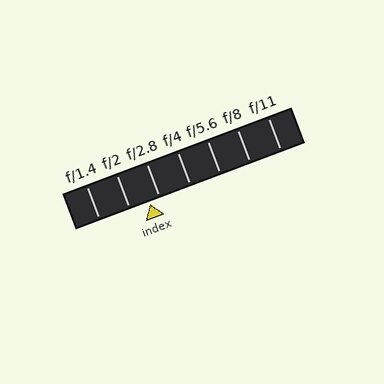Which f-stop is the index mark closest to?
The index mark is closest to f/2.8.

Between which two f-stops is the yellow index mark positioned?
The index mark is between f/2 and f/2.8.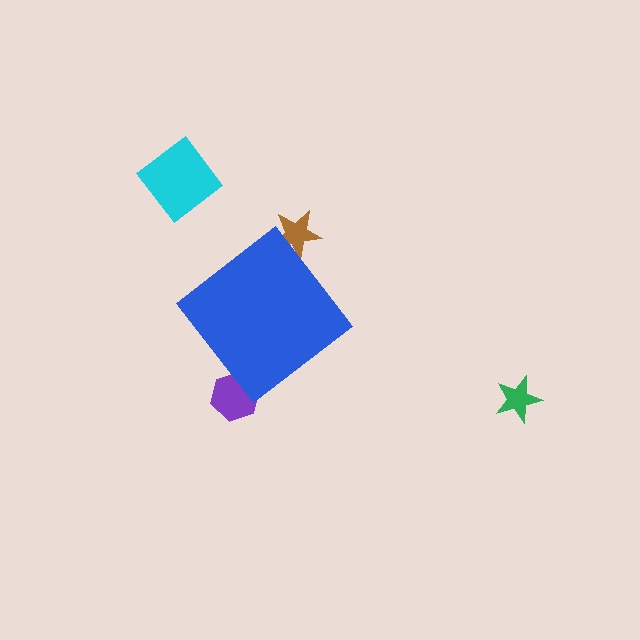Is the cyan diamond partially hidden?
No, the cyan diamond is fully visible.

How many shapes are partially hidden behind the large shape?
2 shapes are partially hidden.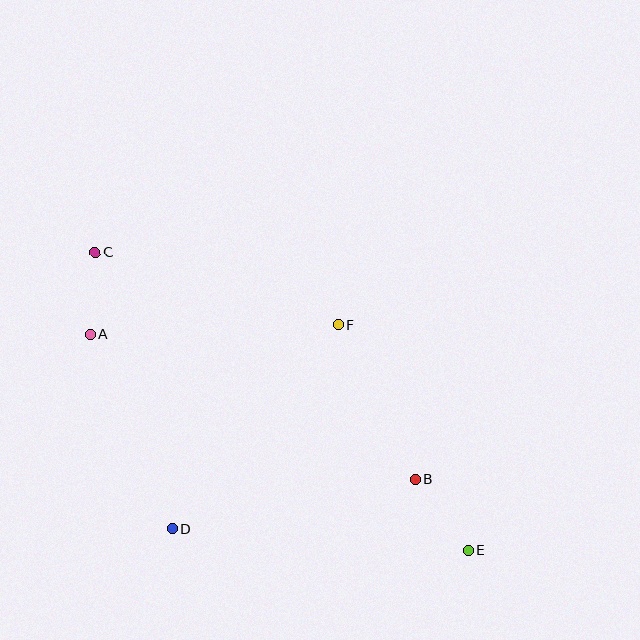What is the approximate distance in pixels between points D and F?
The distance between D and F is approximately 263 pixels.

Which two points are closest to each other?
Points A and C are closest to each other.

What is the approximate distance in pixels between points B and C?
The distance between B and C is approximately 392 pixels.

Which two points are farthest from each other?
Points C and E are farthest from each other.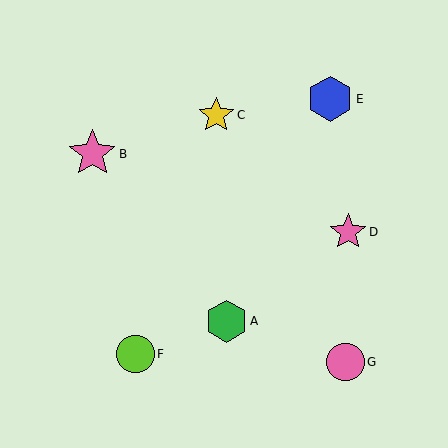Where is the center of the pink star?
The center of the pink star is at (348, 232).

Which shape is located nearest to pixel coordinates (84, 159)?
The pink star (labeled B) at (92, 154) is nearest to that location.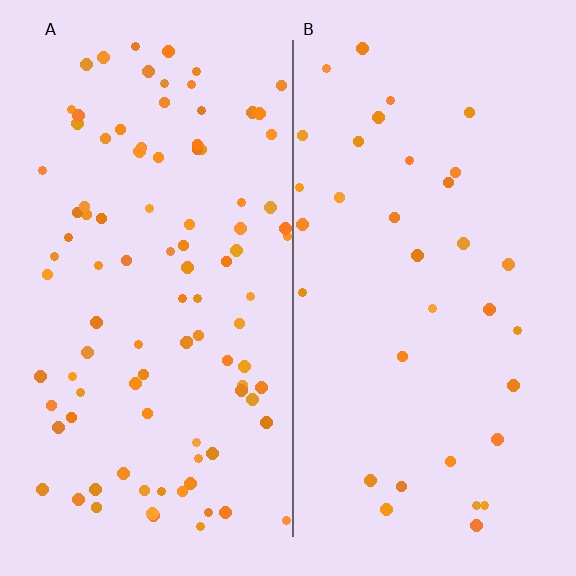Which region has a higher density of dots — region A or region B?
A (the left).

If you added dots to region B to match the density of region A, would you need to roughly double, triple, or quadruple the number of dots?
Approximately triple.